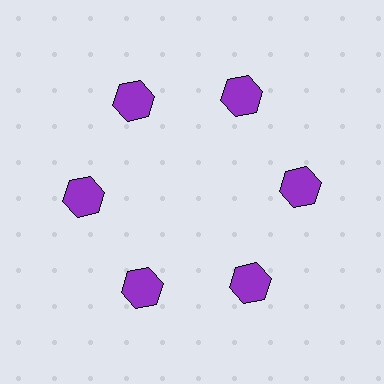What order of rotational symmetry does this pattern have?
This pattern has 6-fold rotational symmetry.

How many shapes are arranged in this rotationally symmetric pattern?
There are 6 shapes, arranged in 6 groups of 1.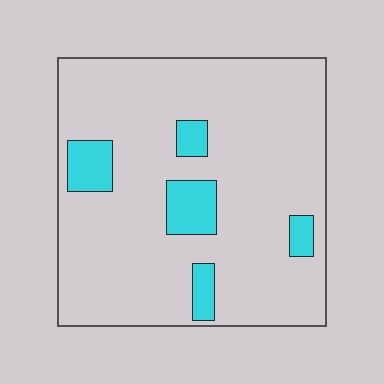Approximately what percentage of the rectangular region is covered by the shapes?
Approximately 10%.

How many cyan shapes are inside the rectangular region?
5.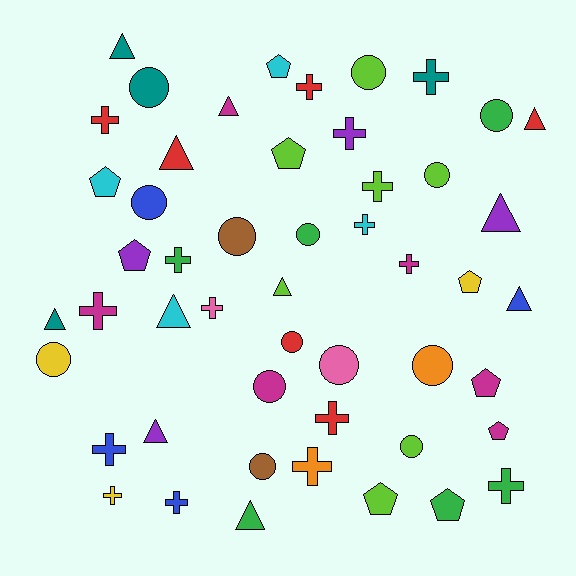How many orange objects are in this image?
There are 2 orange objects.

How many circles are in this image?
There are 14 circles.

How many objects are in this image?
There are 50 objects.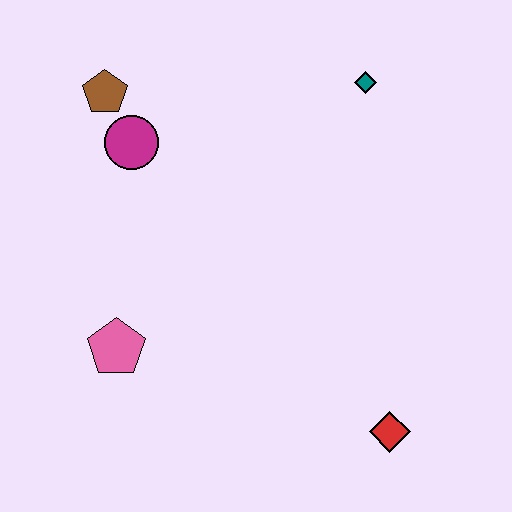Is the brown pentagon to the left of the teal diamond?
Yes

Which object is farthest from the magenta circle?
The red diamond is farthest from the magenta circle.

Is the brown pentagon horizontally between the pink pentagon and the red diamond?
No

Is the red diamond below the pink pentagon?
Yes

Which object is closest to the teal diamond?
The magenta circle is closest to the teal diamond.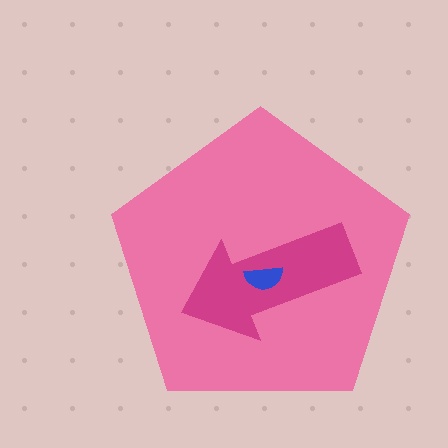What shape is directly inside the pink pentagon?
The magenta arrow.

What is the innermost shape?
The blue semicircle.